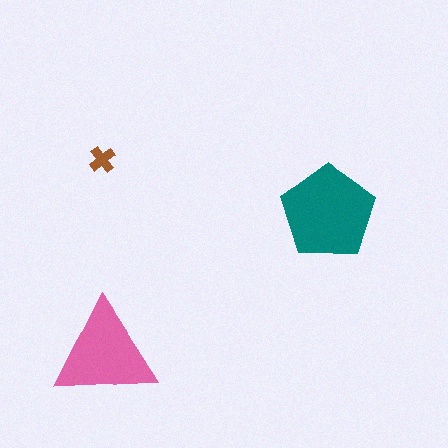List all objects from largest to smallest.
The teal pentagon, the pink triangle, the brown cross.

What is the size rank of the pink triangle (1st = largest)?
2nd.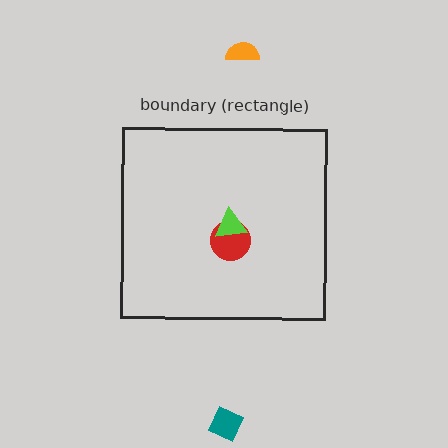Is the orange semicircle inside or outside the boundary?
Outside.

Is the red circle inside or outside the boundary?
Inside.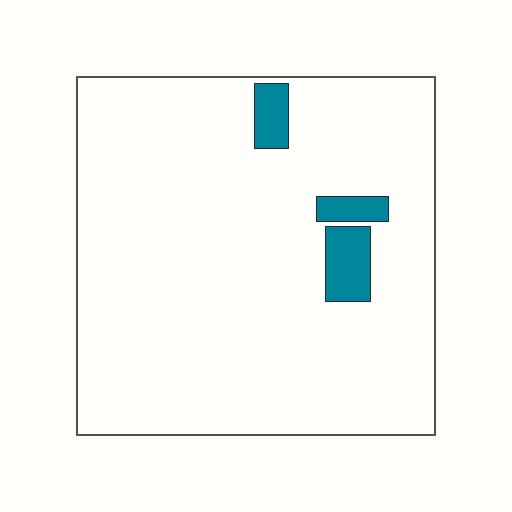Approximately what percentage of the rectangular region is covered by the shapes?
Approximately 5%.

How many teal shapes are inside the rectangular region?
3.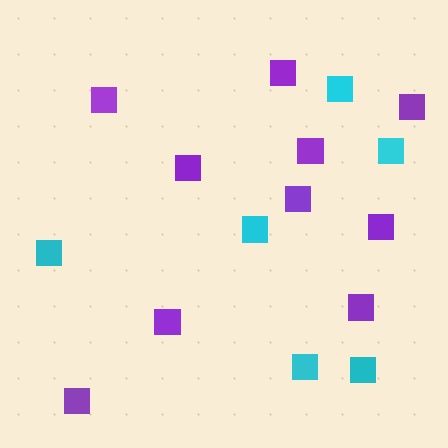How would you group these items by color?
There are 2 groups: one group of purple squares (10) and one group of cyan squares (6).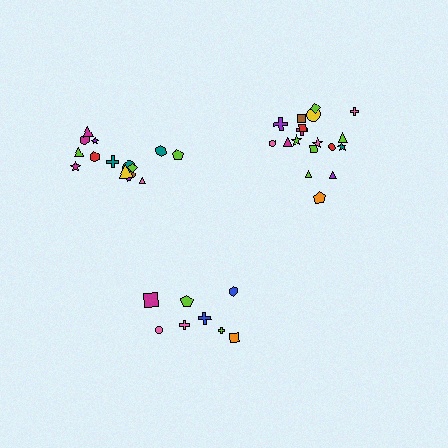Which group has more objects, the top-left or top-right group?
The top-right group.